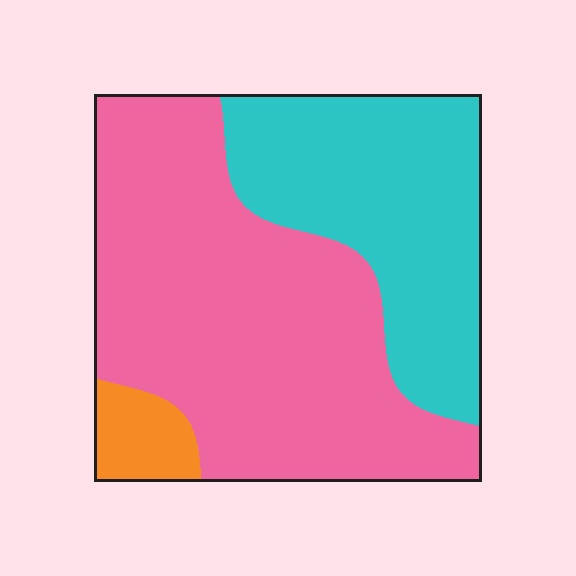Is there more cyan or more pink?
Pink.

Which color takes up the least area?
Orange, at roughly 5%.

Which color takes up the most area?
Pink, at roughly 60%.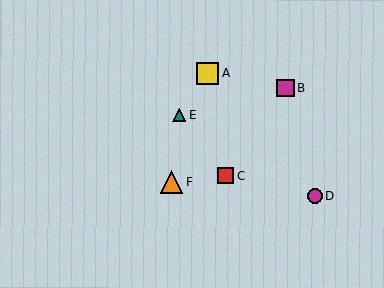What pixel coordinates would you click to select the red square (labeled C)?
Click at (226, 176) to select the red square C.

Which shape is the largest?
The orange triangle (labeled F) is the largest.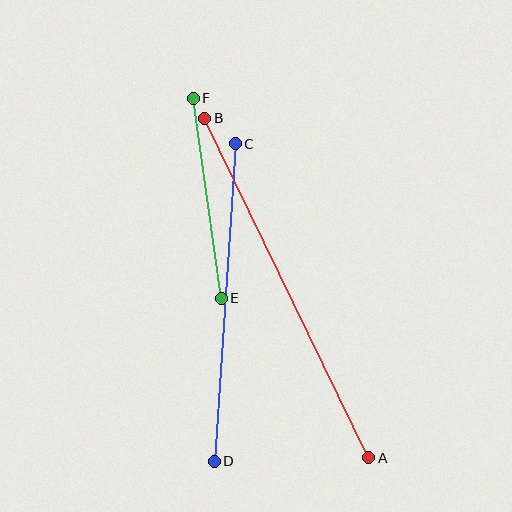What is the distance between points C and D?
The distance is approximately 318 pixels.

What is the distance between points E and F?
The distance is approximately 202 pixels.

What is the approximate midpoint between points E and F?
The midpoint is at approximately (207, 198) pixels.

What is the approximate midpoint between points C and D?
The midpoint is at approximately (225, 302) pixels.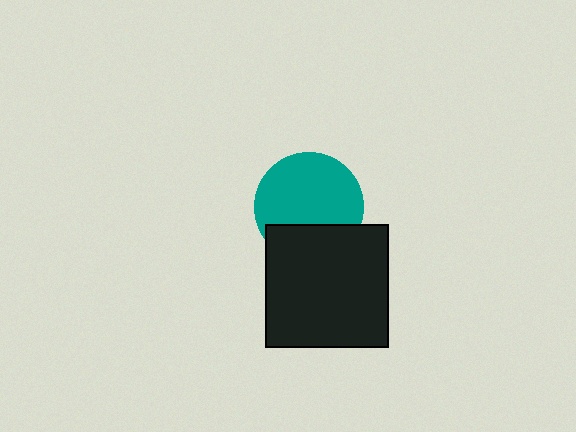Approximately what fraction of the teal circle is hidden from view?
Roughly 30% of the teal circle is hidden behind the black square.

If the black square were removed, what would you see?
You would see the complete teal circle.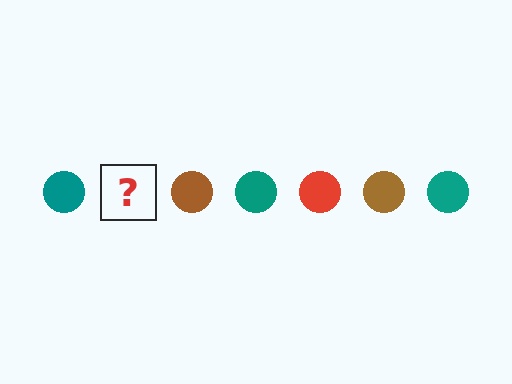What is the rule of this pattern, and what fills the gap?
The rule is that the pattern cycles through teal, red, brown circles. The gap should be filled with a red circle.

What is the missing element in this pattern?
The missing element is a red circle.